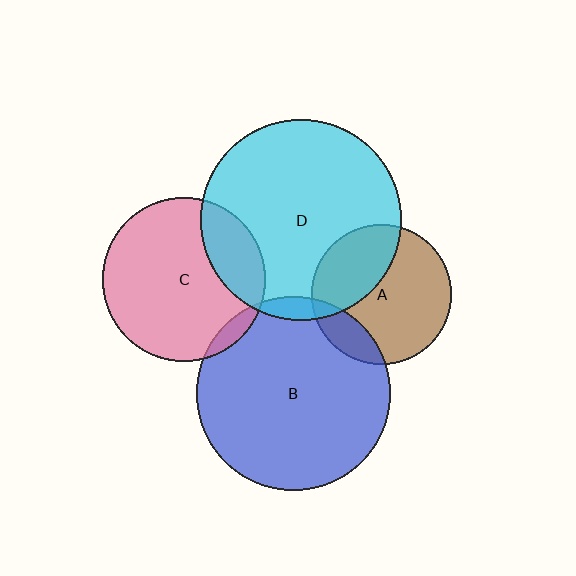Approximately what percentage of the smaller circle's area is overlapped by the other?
Approximately 5%.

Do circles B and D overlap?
Yes.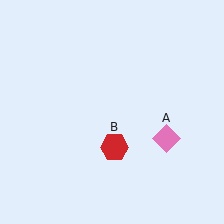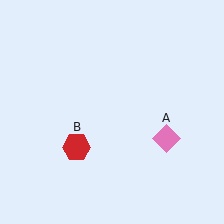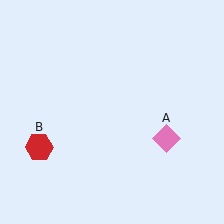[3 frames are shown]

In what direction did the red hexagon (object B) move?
The red hexagon (object B) moved left.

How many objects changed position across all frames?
1 object changed position: red hexagon (object B).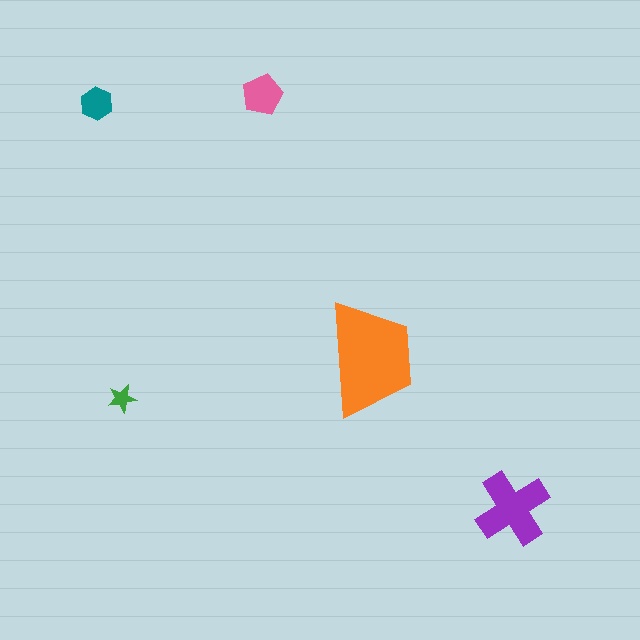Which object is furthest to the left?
The teal hexagon is leftmost.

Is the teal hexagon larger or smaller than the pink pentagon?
Smaller.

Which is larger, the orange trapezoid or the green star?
The orange trapezoid.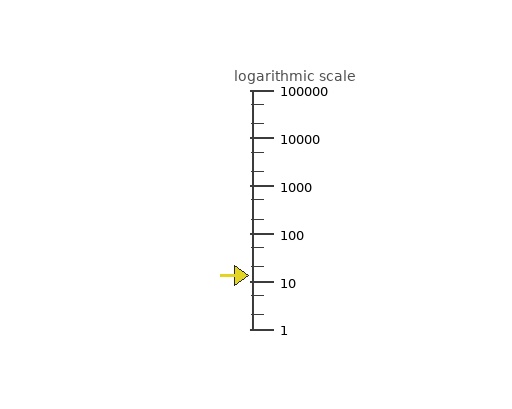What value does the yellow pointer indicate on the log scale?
The pointer indicates approximately 13.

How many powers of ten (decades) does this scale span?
The scale spans 5 decades, from 1 to 100000.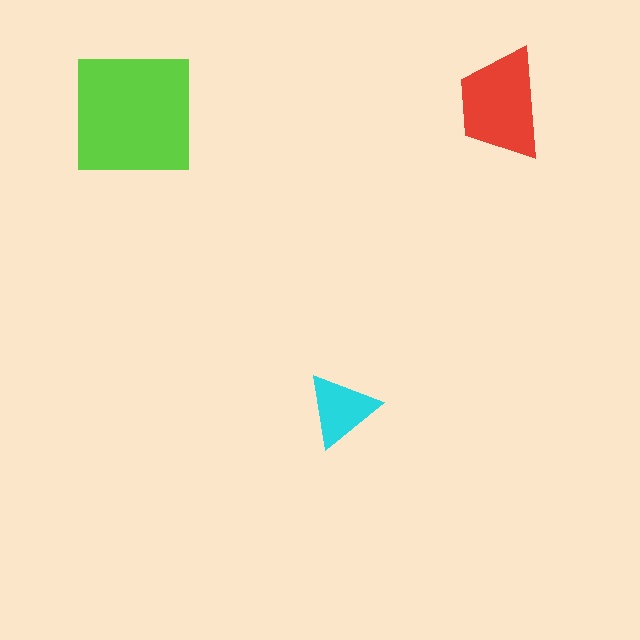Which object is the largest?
The lime square.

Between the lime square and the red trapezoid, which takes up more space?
The lime square.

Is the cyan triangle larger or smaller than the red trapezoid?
Smaller.